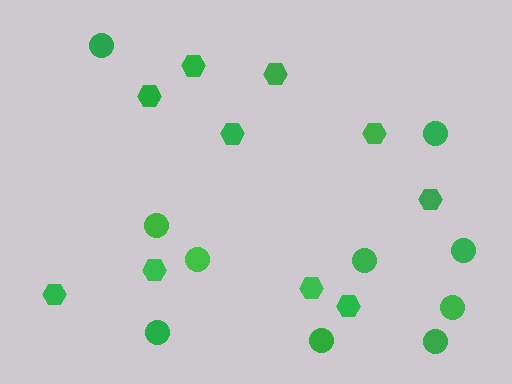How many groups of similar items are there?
There are 2 groups: one group of circles (10) and one group of hexagons (10).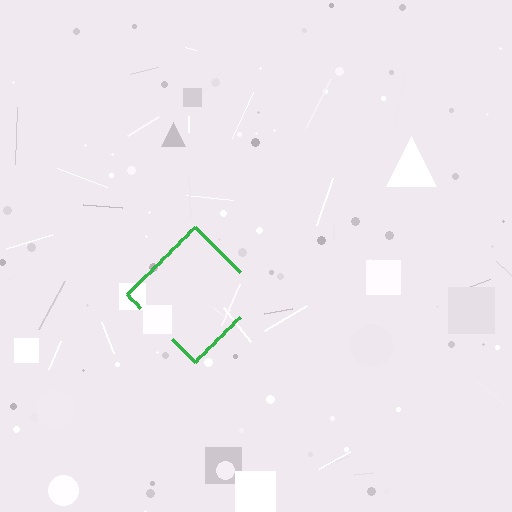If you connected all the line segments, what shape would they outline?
They would outline a diamond.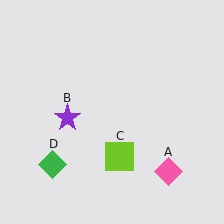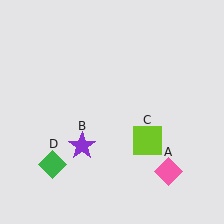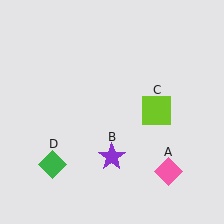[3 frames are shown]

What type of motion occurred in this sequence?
The purple star (object B), lime square (object C) rotated counterclockwise around the center of the scene.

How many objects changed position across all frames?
2 objects changed position: purple star (object B), lime square (object C).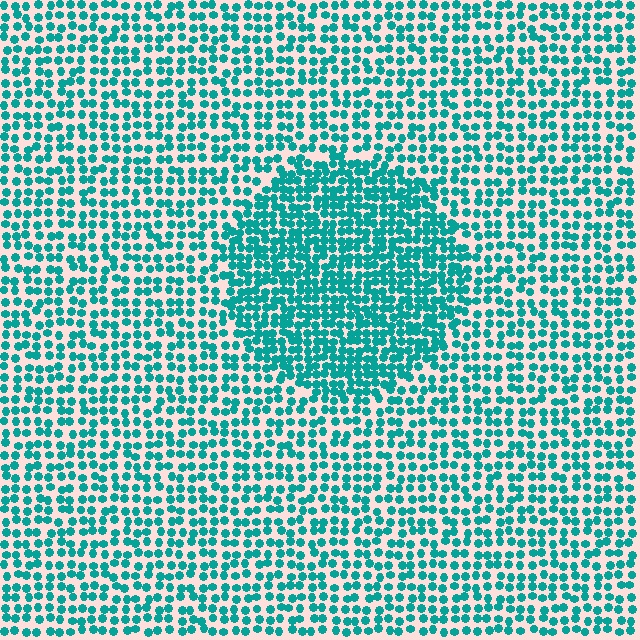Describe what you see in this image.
The image contains small teal elements arranged at two different densities. A circle-shaped region is visible where the elements are more densely packed than the surrounding area.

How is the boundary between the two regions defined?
The boundary is defined by a change in element density (approximately 1.7x ratio). All elements are the same color, size, and shape.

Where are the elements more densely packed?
The elements are more densely packed inside the circle boundary.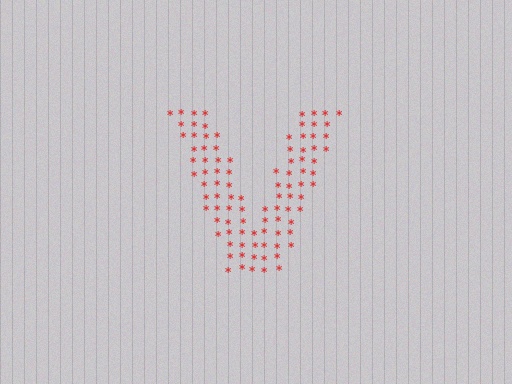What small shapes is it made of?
It is made of small asterisks.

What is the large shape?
The large shape is the letter V.